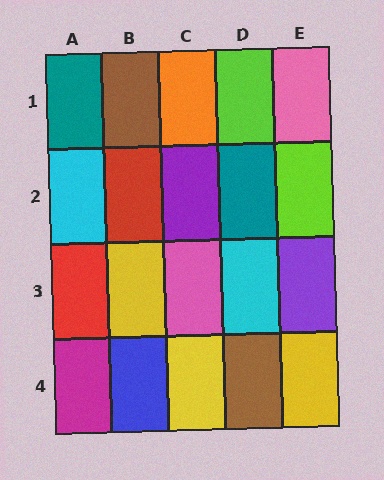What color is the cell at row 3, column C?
Pink.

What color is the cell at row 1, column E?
Pink.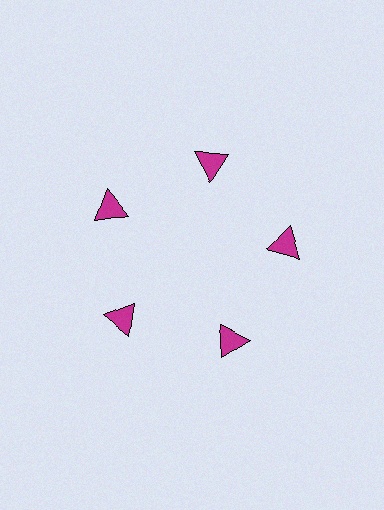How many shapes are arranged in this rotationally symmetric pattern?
There are 5 shapes, arranged in 5 groups of 1.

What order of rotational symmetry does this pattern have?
This pattern has 5-fold rotational symmetry.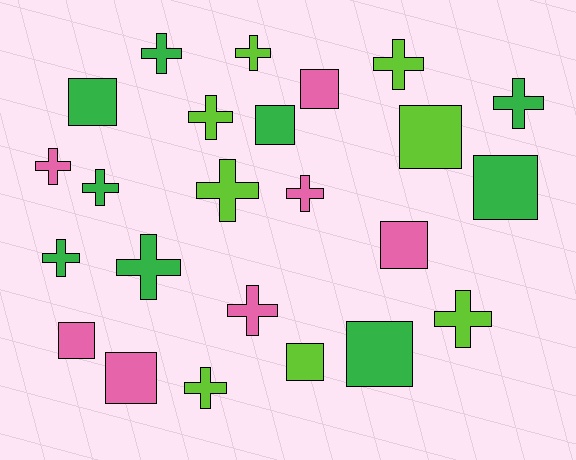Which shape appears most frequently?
Cross, with 14 objects.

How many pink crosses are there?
There are 3 pink crosses.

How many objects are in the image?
There are 24 objects.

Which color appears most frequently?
Green, with 9 objects.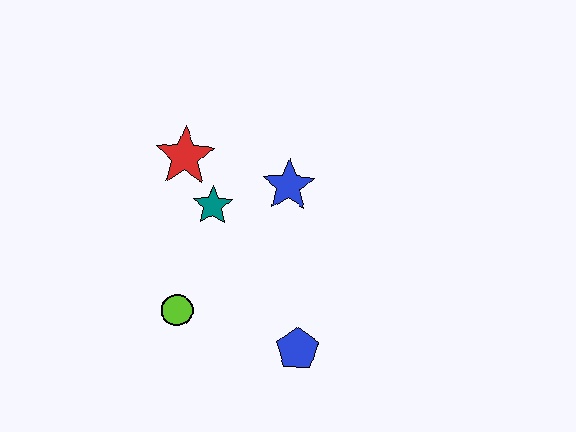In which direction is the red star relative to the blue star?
The red star is to the left of the blue star.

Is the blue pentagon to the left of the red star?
No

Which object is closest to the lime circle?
The teal star is closest to the lime circle.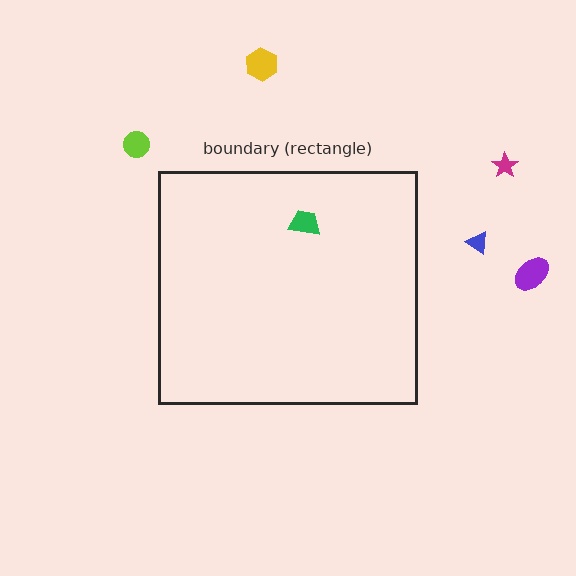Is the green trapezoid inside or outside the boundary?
Inside.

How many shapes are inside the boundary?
1 inside, 5 outside.